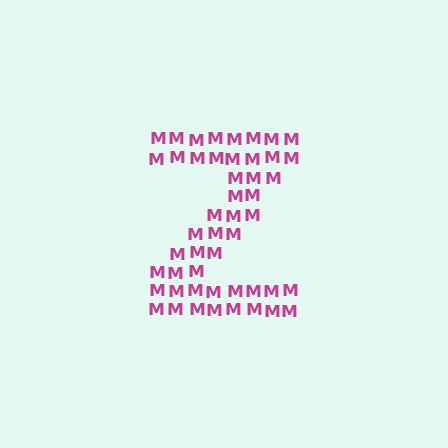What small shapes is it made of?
It is made of small letter M's.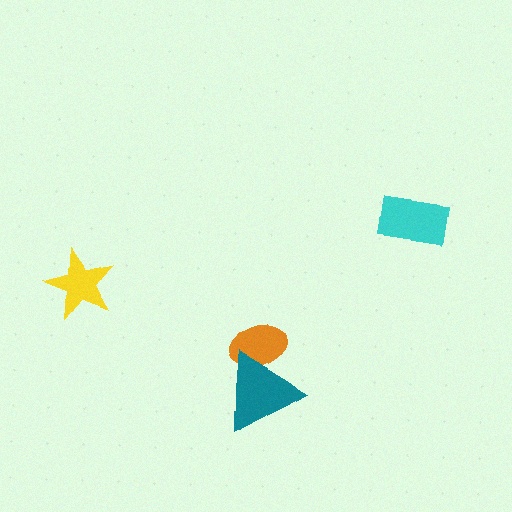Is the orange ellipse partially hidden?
Yes, it is partially covered by another shape.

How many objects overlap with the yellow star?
0 objects overlap with the yellow star.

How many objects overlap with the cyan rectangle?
0 objects overlap with the cyan rectangle.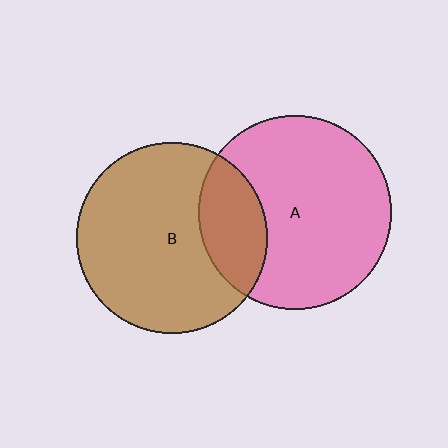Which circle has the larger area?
Circle A (pink).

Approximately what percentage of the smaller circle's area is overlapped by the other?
Approximately 25%.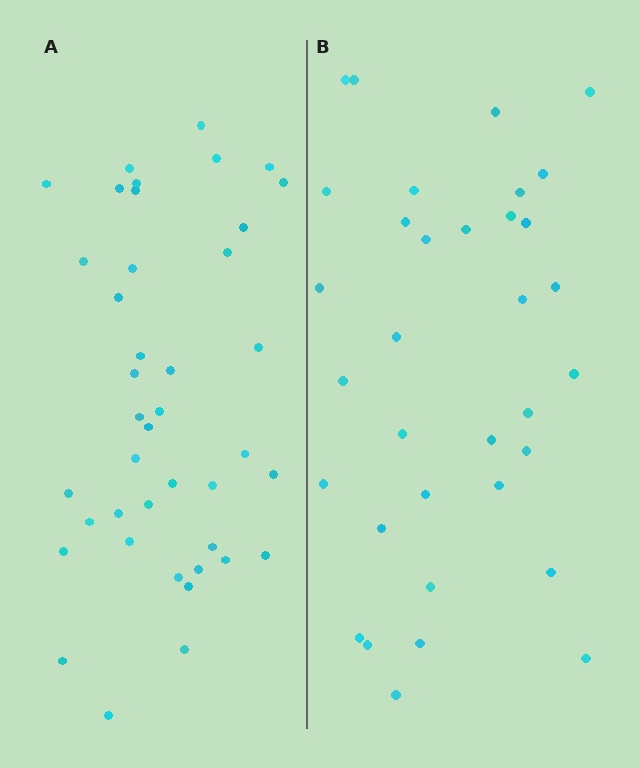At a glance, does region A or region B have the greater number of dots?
Region A (the left region) has more dots.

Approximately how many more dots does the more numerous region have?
Region A has roughly 8 or so more dots than region B.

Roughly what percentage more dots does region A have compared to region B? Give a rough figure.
About 20% more.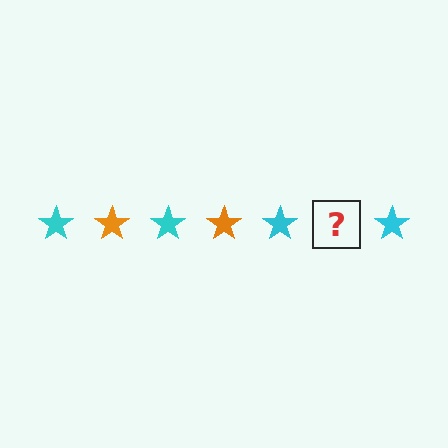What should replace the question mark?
The question mark should be replaced with an orange star.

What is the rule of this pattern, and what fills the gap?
The rule is that the pattern cycles through cyan, orange stars. The gap should be filled with an orange star.